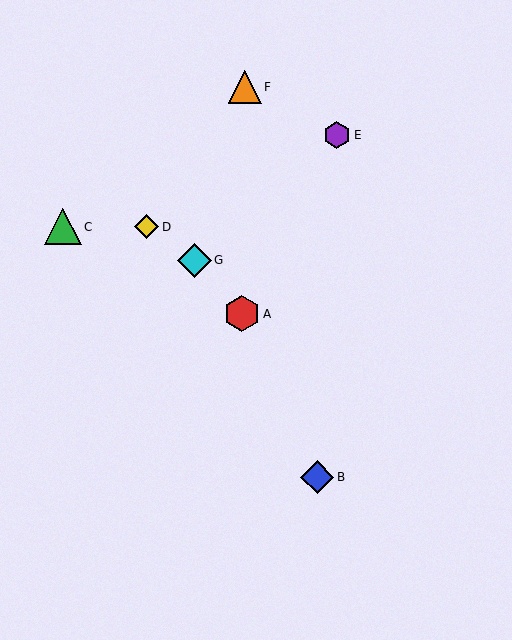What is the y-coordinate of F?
Object F is at y≈87.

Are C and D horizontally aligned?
Yes, both are at y≈227.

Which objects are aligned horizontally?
Objects C, D are aligned horizontally.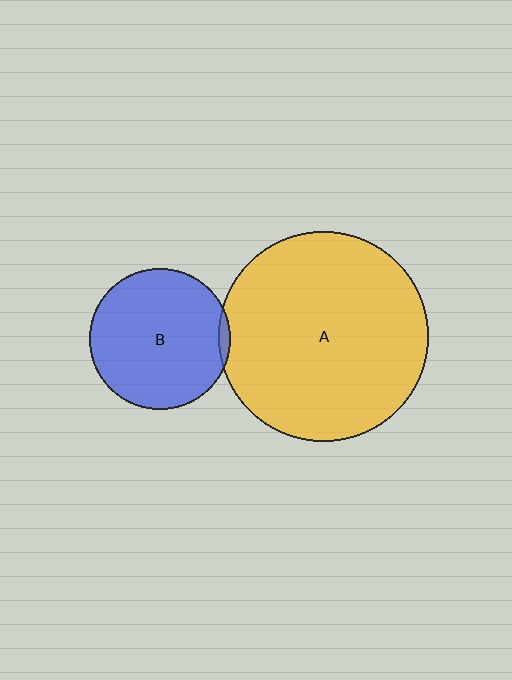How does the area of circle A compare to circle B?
Approximately 2.2 times.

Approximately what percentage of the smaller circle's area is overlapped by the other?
Approximately 5%.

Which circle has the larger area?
Circle A (yellow).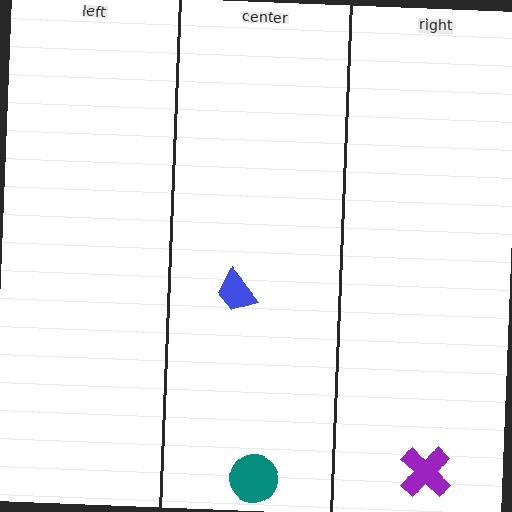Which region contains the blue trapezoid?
The center region.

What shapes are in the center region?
The teal circle, the blue trapezoid.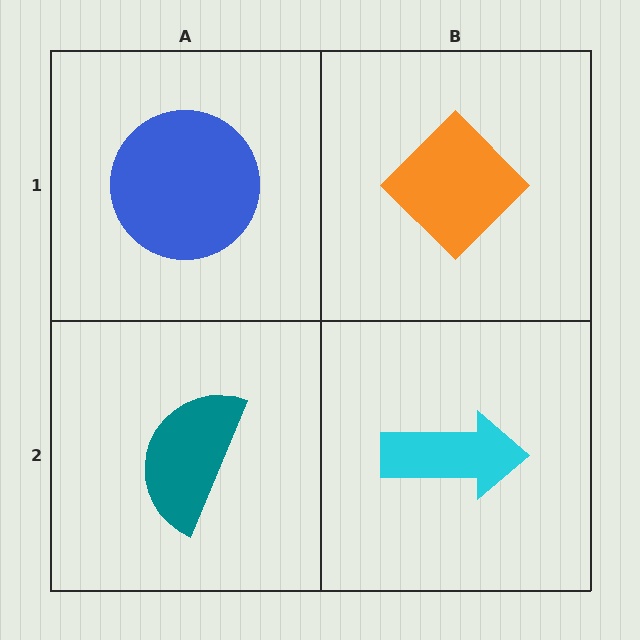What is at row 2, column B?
A cyan arrow.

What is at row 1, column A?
A blue circle.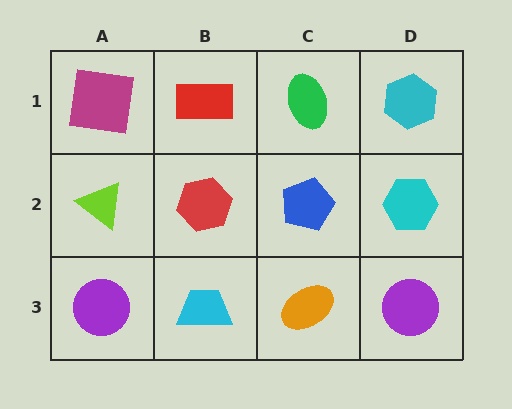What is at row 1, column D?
A cyan hexagon.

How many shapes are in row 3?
4 shapes.